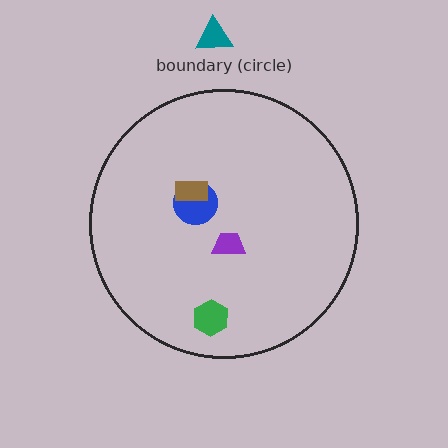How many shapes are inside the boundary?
4 inside, 1 outside.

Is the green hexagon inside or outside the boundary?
Inside.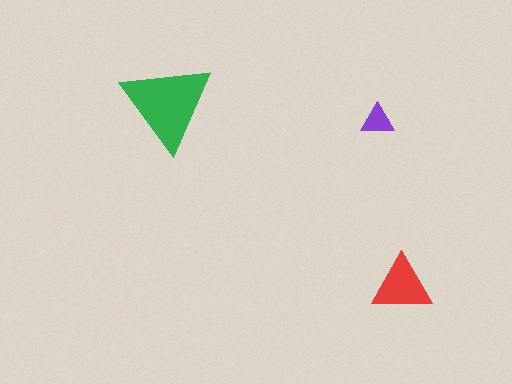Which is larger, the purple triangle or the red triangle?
The red one.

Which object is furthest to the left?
The green triangle is leftmost.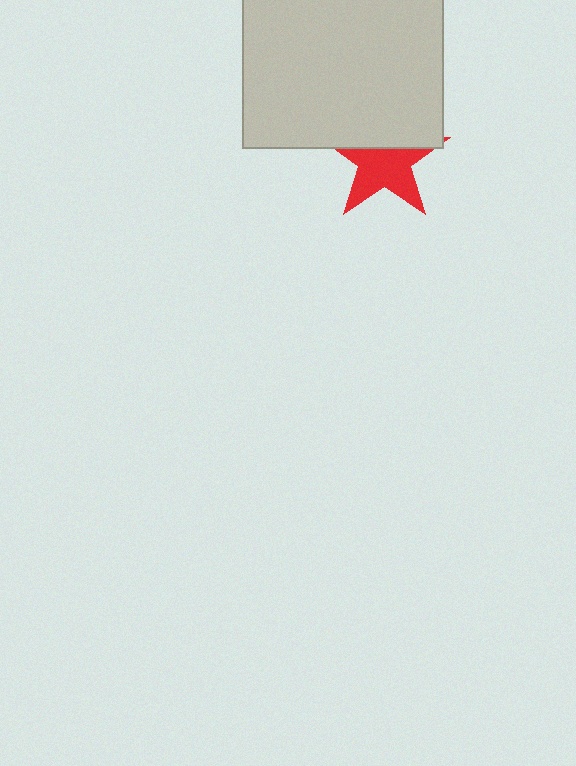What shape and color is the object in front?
The object in front is a light gray square.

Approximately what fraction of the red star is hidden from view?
Roughly 39% of the red star is hidden behind the light gray square.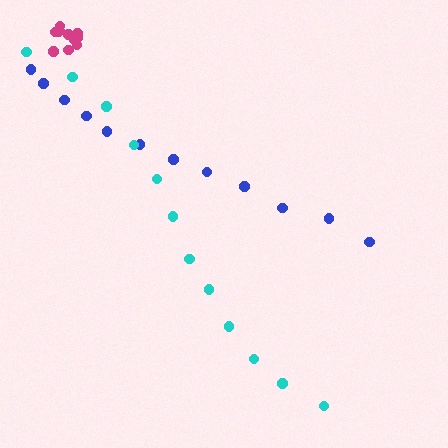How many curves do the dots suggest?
There are 3 distinct paths.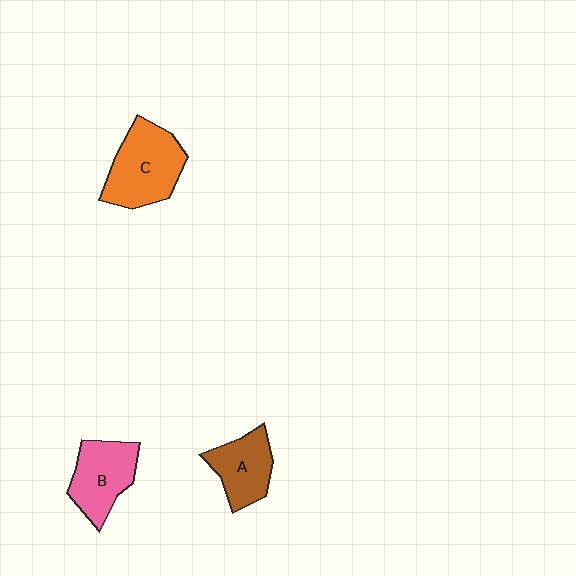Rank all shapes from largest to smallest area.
From largest to smallest: C (orange), B (pink), A (brown).